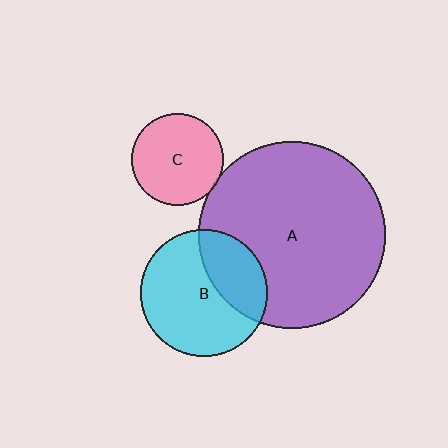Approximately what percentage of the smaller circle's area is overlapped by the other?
Approximately 5%.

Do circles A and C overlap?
Yes.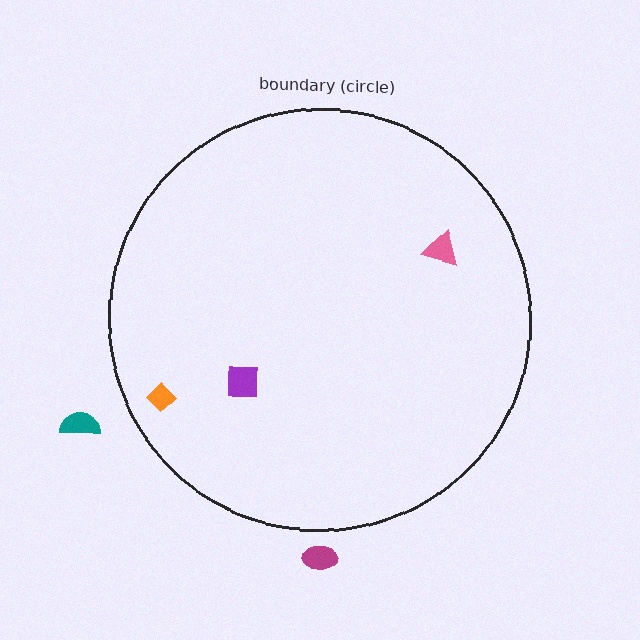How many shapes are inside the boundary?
3 inside, 2 outside.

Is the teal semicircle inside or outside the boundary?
Outside.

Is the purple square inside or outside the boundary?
Inside.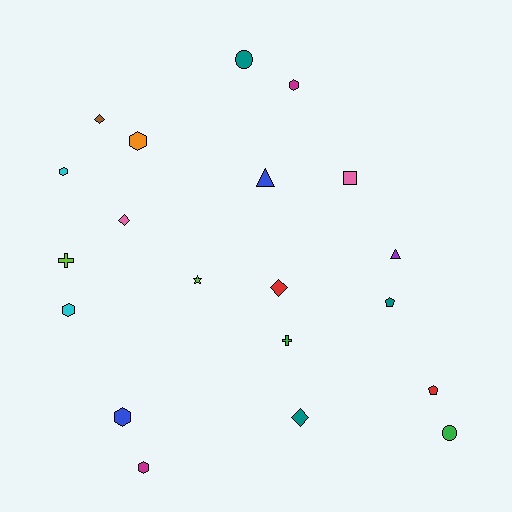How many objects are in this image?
There are 20 objects.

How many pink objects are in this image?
There are 2 pink objects.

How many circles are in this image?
There are 2 circles.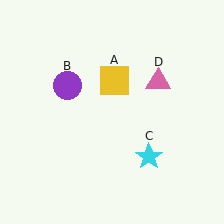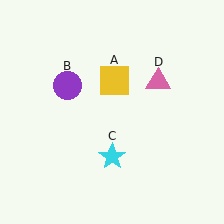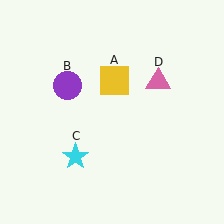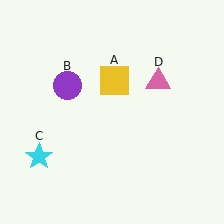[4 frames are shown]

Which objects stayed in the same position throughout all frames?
Yellow square (object A) and purple circle (object B) and pink triangle (object D) remained stationary.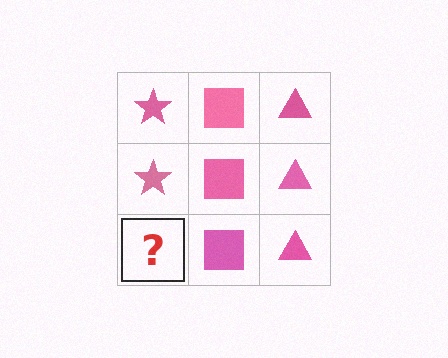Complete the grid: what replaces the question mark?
The question mark should be replaced with a pink star.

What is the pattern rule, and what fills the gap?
The rule is that each column has a consistent shape. The gap should be filled with a pink star.